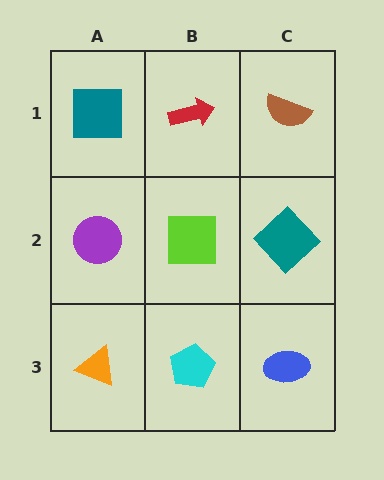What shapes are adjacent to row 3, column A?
A purple circle (row 2, column A), a cyan pentagon (row 3, column B).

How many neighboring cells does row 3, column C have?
2.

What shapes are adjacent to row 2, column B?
A red arrow (row 1, column B), a cyan pentagon (row 3, column B), a purple circle (row 2, column A), a teal diamond (row 2, column C).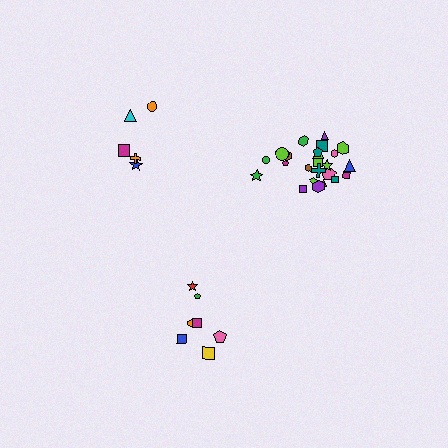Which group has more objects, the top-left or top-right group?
The top-right group.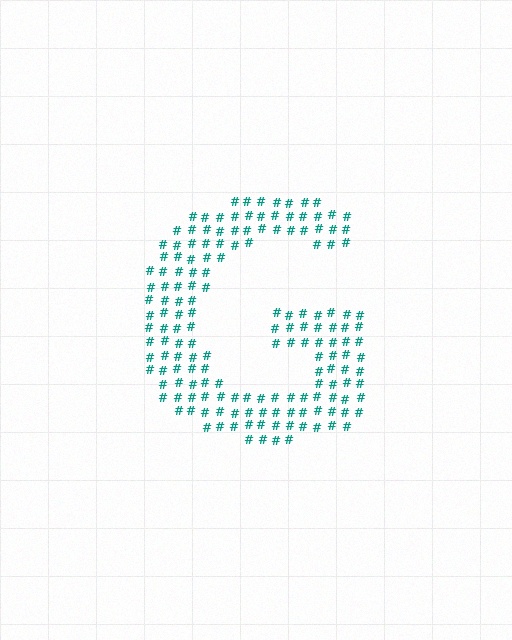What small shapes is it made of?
It is made of small hash symbols.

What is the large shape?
The large shape is the letter G.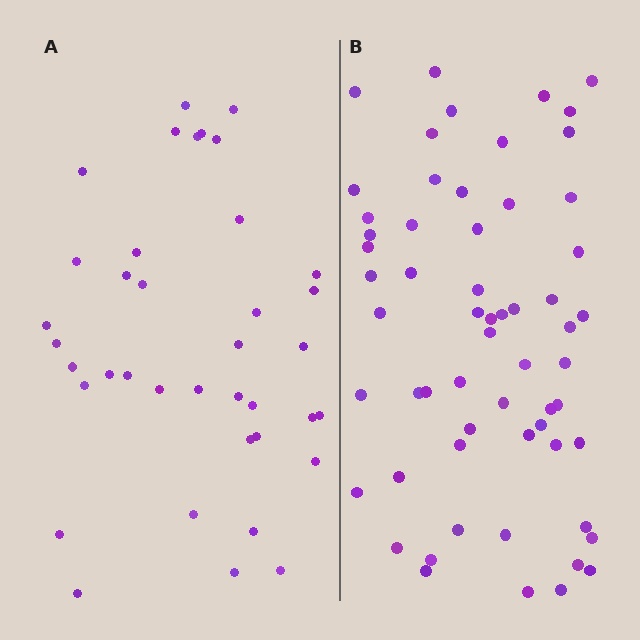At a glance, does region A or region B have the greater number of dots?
Region B (the right region) has more dots.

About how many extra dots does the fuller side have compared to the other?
Region B has approximately 20 more dots than region A.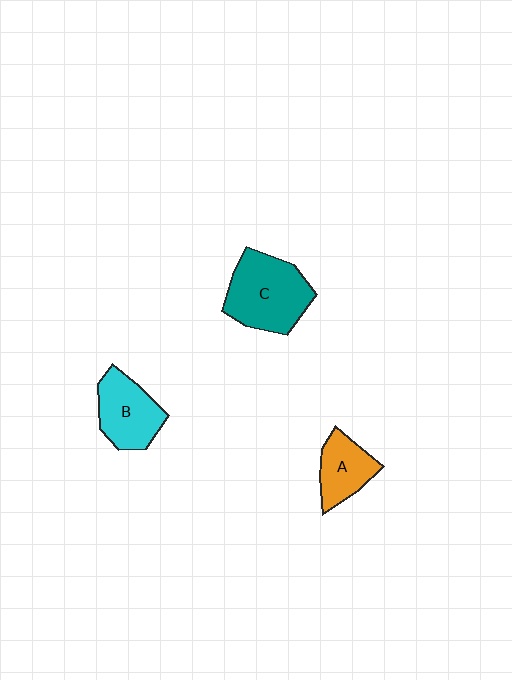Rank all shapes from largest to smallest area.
From largest to smallest: C (teal), B (cyan), A (orange).